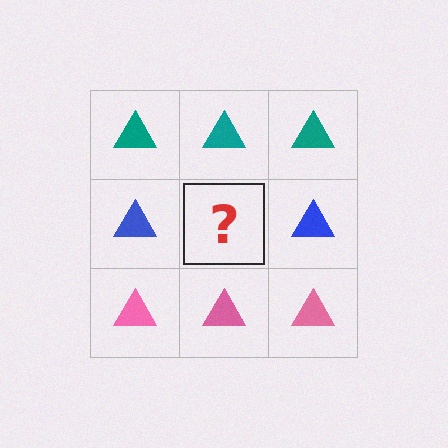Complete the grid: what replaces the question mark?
The question mark should be replaced with a blue triangle.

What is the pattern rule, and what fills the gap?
The rule is that each row has a consistent color. The gap should be filled with a blue triangle.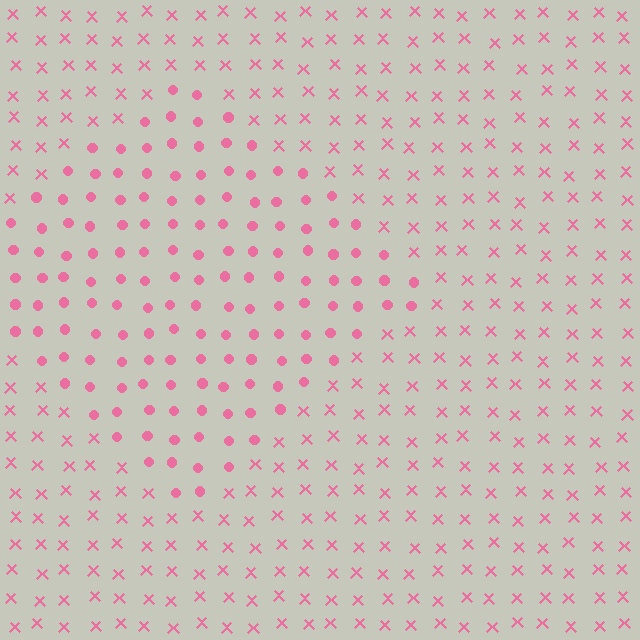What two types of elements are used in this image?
The image uses circles inside the diamond region and X marks outside it.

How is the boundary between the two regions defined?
The boundary is defined by a change in element shape: circles inside vs. X marks outside. All elements share the same color and spacing.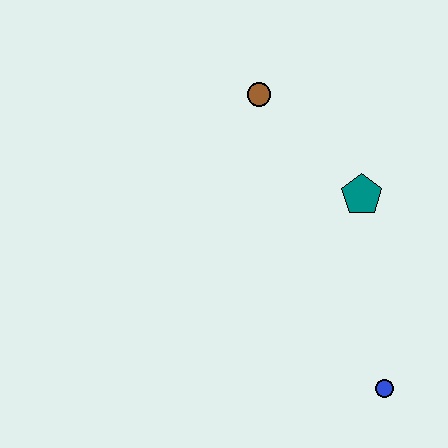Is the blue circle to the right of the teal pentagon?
Yes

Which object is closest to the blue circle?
The teal pentagon is closest to the blue circle.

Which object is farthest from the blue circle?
The brown circle is farthest from the blue circle.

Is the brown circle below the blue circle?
No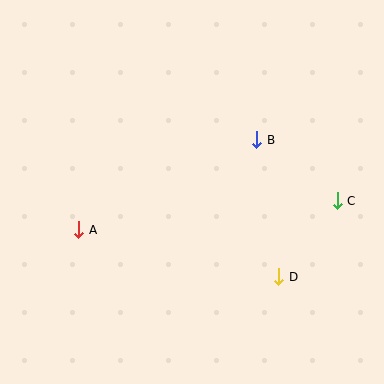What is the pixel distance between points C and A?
The distance between C and A is 260 pixels.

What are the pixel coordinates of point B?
Point B is at (257, 140).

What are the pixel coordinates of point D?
Point D is at (279, 277).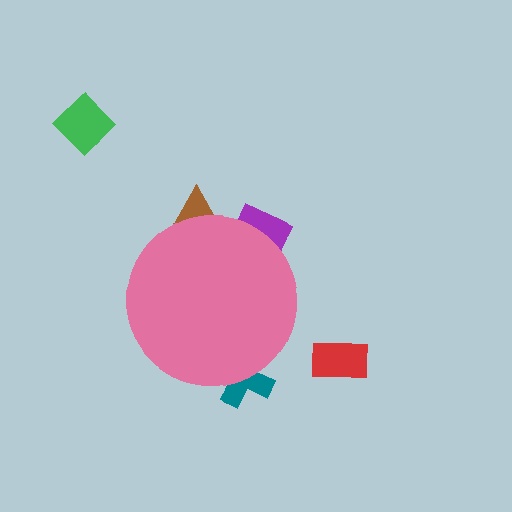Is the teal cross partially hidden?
Yes, the teal cross is partially hidden behind the pink circle.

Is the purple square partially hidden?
Yes, the purple square is partially hidden behind the pink circle.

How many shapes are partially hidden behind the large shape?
3 shapes are partially hidden.